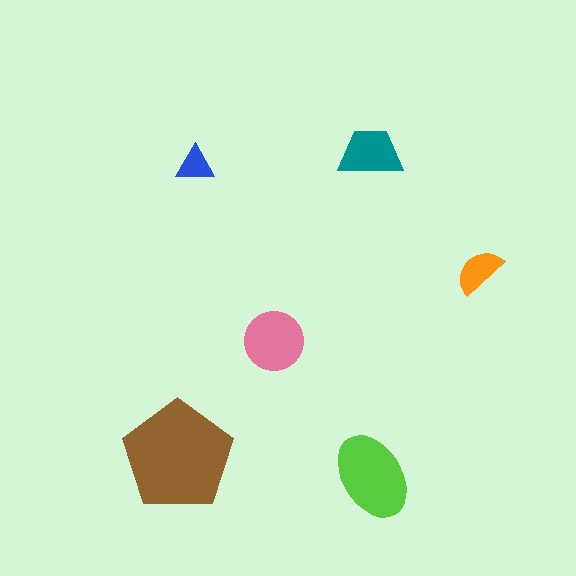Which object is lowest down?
The lime ellipse is bottommost.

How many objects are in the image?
There are 6 objects in the image.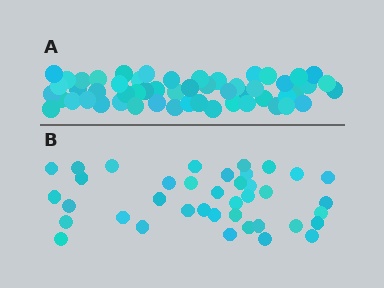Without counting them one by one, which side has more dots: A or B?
Region A (the top region) has more dots.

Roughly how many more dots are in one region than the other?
Region A has approximately 15 more dots than region B.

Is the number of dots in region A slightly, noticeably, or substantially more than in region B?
Region A has noticeably more, but not dramatically so. The ratio is roughly 1.4 to 1.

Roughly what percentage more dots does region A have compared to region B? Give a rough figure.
About 40% more.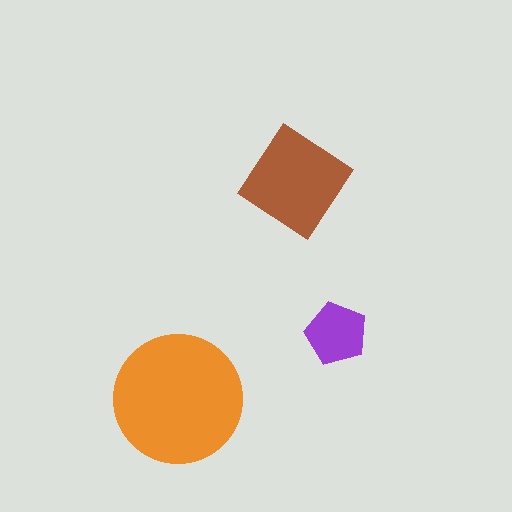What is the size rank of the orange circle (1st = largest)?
1st.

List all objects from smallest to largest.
The purple pentagon, the brown diamond, the orange circle.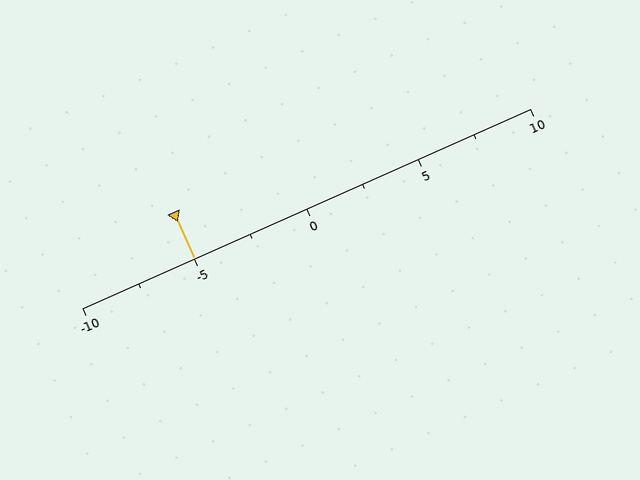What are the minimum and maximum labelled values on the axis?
The axis runs from -10 to 10.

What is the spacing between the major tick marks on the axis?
The major ticks are spaced 5 apart.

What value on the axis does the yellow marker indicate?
The marker indicates approximately -5.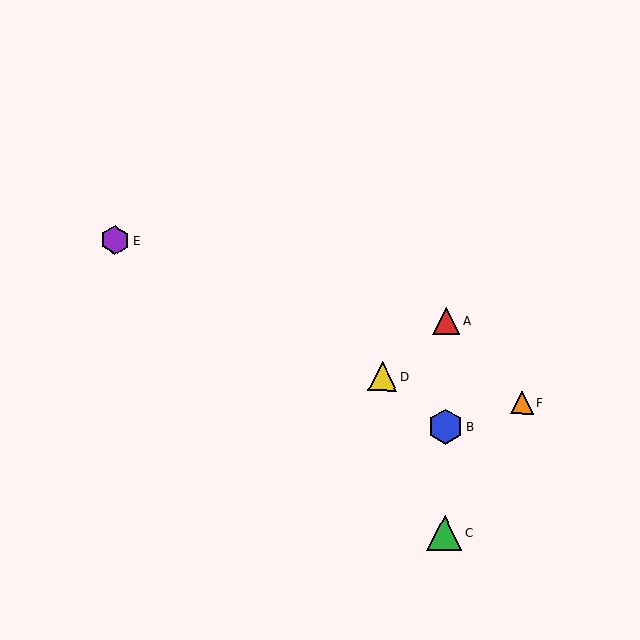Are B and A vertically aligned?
Yes, both are at x≈445.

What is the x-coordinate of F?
Object F is at x≈523.